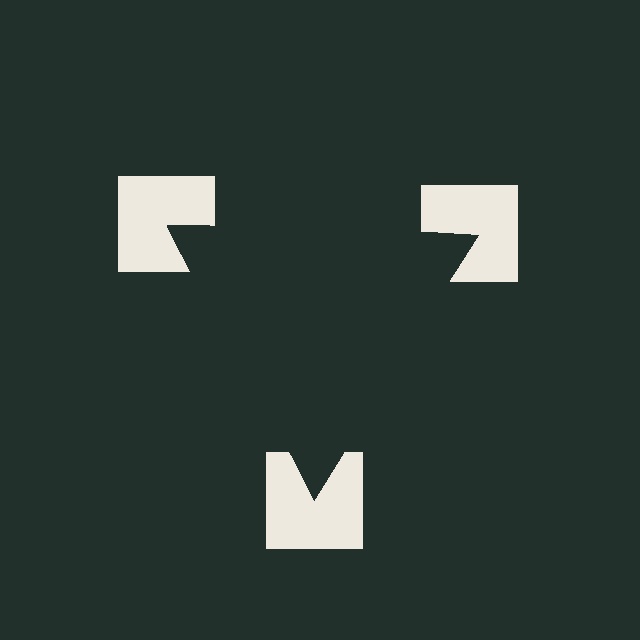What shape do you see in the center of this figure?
An illusory triangle — its edges are inferred from the aligned wedge cuts in the notched squares, not physically drawn.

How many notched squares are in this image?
There are 3 — one at each vertex of the illusory triangle.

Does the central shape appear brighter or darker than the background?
It typically appears slightly darker than the background, even though no actual brightness change is drawn.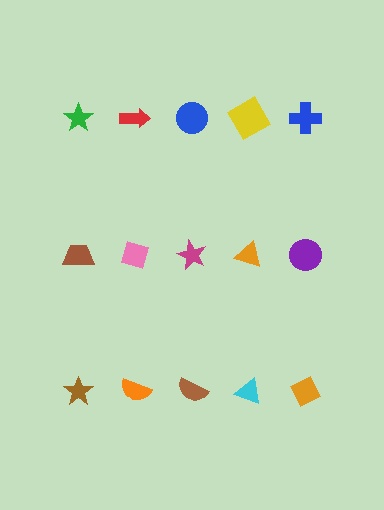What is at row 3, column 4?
A cyan triangle.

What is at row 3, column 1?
A brown star.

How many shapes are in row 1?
5 shapes.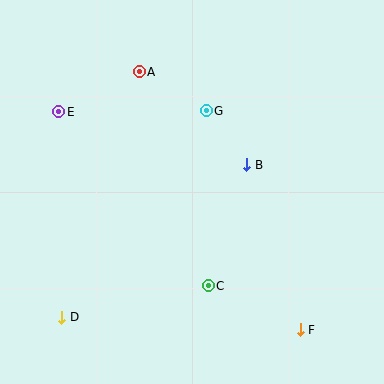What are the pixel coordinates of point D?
Point D is at (62, 317).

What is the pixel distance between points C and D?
The distance between C and D is 150 pixels.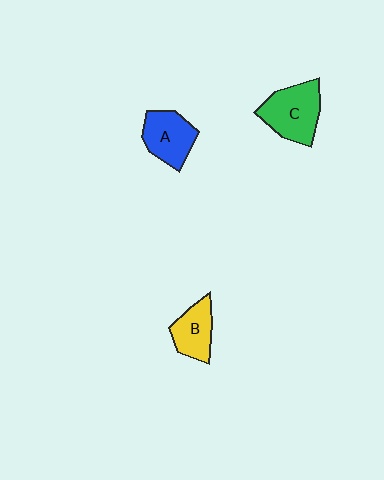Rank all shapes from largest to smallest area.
From largest to smallest: C (green), A (blue), B (yellow).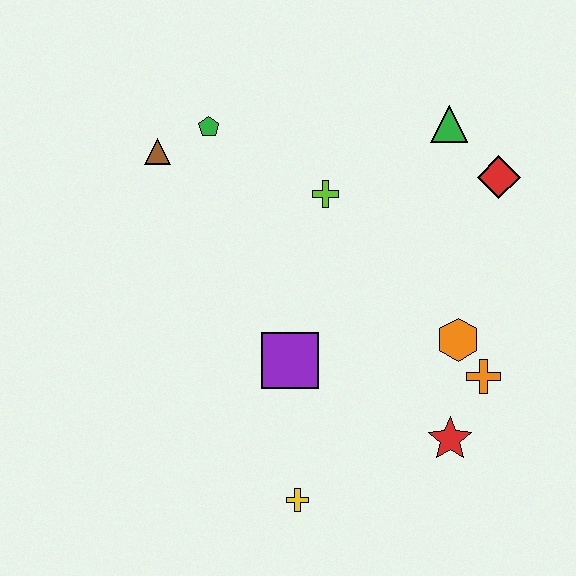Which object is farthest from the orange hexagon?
The brown triangle is farthest from the orange hexagon.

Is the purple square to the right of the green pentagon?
Yes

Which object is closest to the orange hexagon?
The orange cross is closest to the orange hexagon.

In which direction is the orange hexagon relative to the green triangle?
The orange hexagon is below the green triangle.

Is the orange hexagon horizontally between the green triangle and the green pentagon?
No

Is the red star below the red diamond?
Yes